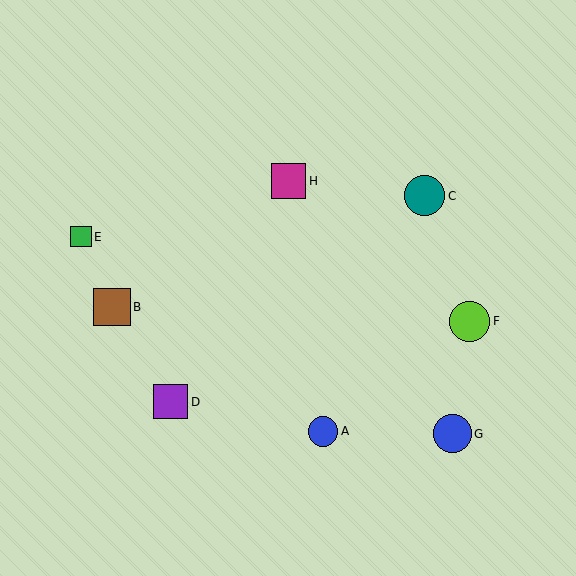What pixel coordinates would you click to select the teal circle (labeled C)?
Click at (425, 196) to select the teal circle C.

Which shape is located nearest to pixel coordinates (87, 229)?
The green square (labeled E) at (81, 237) is nearest to that location.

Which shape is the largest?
The teal circle (labeled C) is the largest.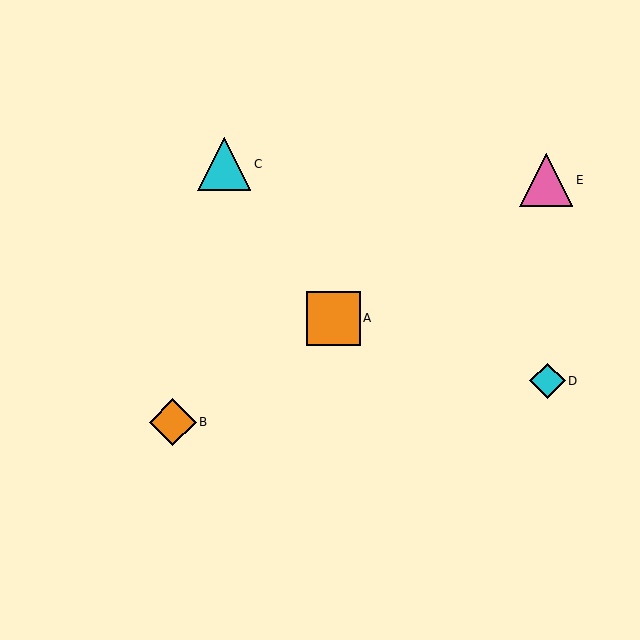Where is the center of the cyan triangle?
The center of the cyan triangle is at (224, 164).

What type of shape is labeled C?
Shape C is a cyan triangle.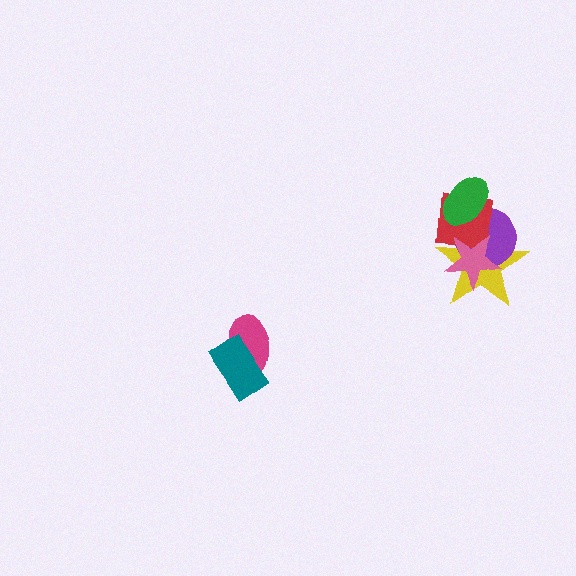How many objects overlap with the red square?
4 objects overlap with the red square.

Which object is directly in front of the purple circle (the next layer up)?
The red square is directly in front of the purple circle.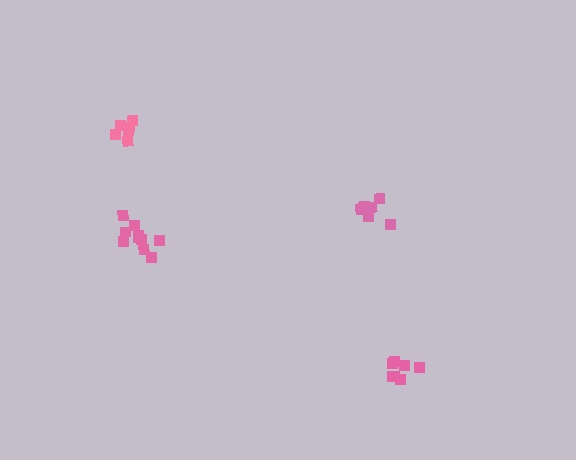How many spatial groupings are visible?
There are 4 spatial groupings.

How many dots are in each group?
Group 1: 10 dots, Group 2: 7 dots, Group 3: 7 dots, Group 4: 6 dots (30 total).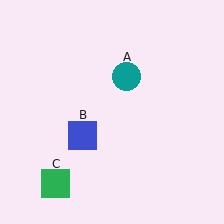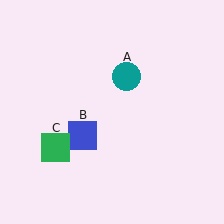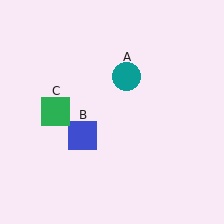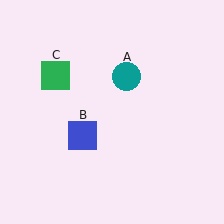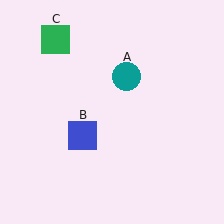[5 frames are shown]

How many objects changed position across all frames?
1 object changed position: green square (object C).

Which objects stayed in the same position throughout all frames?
Teal circle (object A) and blue square (object B) remained stationary.